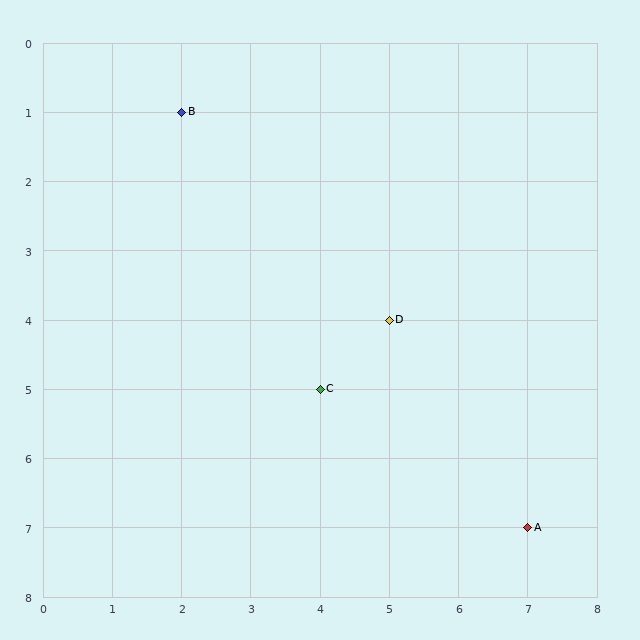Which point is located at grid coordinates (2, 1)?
Point B is at (2, 1).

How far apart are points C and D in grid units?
Points C and D are 1 column and 1 row apart (about 1.4 grid units diagonally).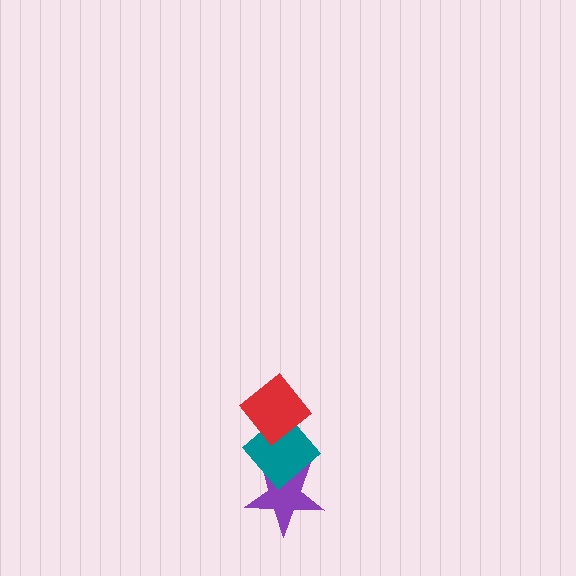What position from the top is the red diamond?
The red diamond is 1st from the top.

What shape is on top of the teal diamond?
The red diamond is on top of the teal diamond.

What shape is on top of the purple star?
The teal diamond is on top of the purple star.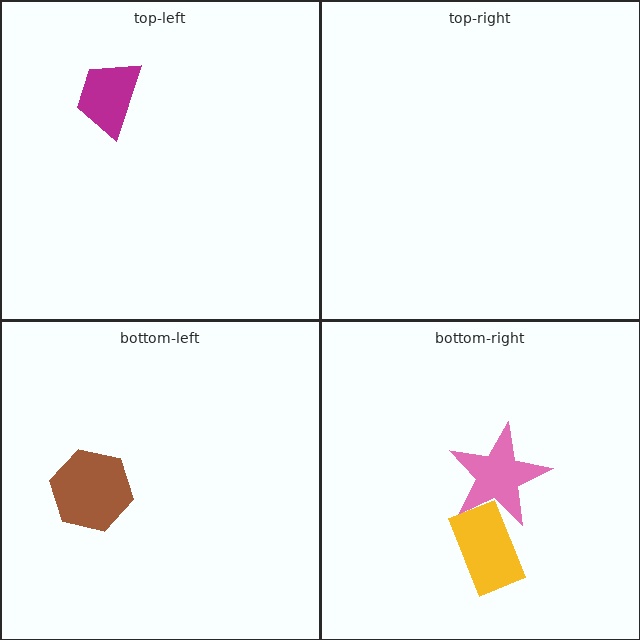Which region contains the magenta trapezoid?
The top-left region.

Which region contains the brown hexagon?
The bottom-left region.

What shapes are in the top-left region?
The magenta trapezoid.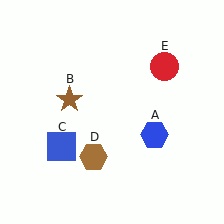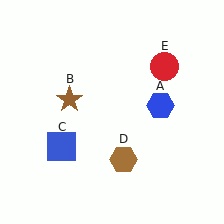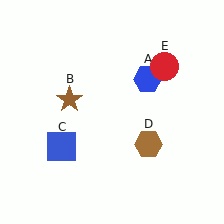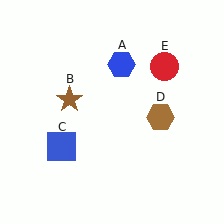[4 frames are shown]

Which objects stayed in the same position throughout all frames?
Brown star (object B) and blue square (object C) and red circle (object E) remained stationary.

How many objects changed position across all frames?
2 objects changed position: blue hexagon (object A), brown hexagon (object D).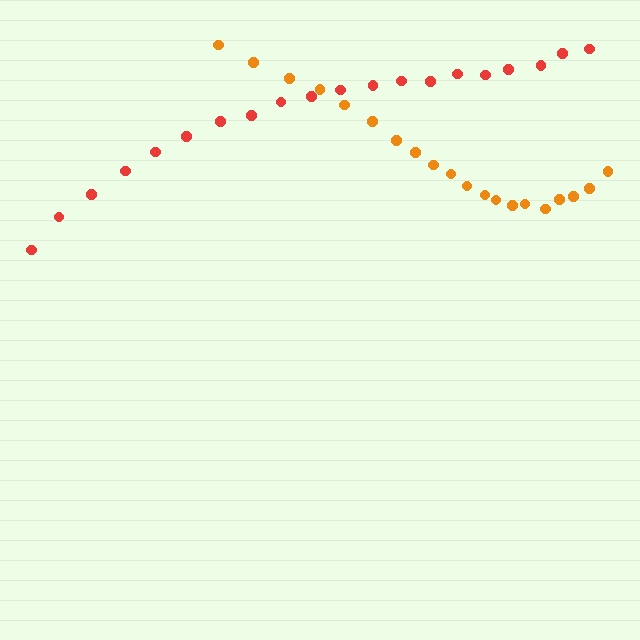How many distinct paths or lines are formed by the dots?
There are 2 distinct paths.